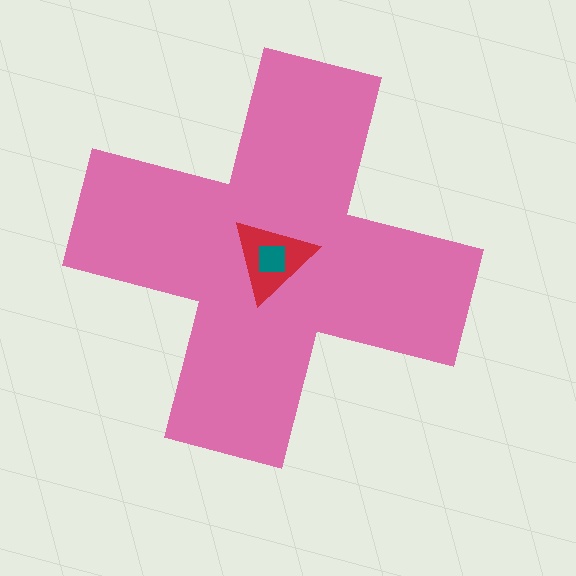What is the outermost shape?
The pink cross.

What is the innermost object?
The teal square.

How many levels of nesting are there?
3.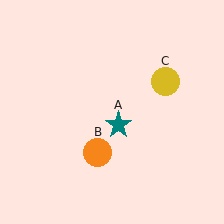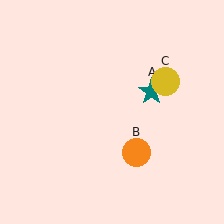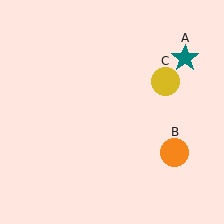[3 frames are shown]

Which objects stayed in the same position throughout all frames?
Yellow circle (object C) remained stationary.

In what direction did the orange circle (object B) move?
The orange circle (object B) moved right.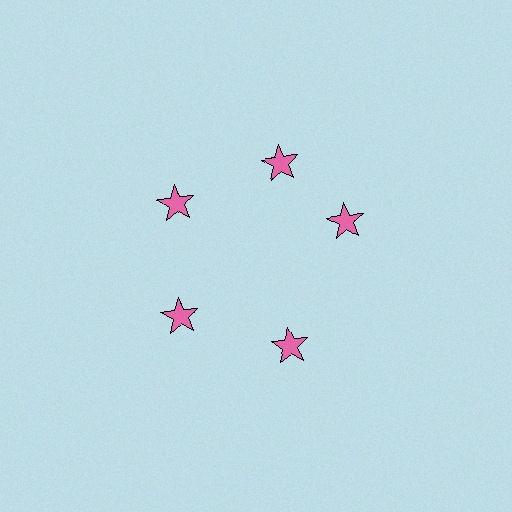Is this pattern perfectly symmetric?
No. The 5 pink stars are arranged in a ring, but one element near the 3 o'clock position is rotated out of alignment along the ring, breaking the 5-fold rotational symmetry.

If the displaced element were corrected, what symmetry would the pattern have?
It would have 5-fold rotational symmetry — the pattern would map onto itself every 72 degrees.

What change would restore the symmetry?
The symmetry would be restored by rotating it back into even spacing with its neighbors so that all 5 stars sit at equal angles and equal distance from the center.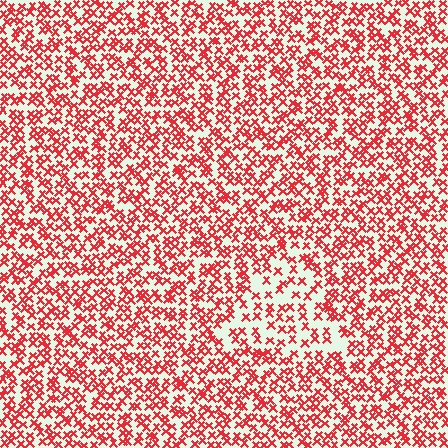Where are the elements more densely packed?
The elements are more densely packed outside the triangle boundary.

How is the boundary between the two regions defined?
The boundary is defined by a change in element density (approximately 1.8x ratio). All elements are the same color, size, and shape.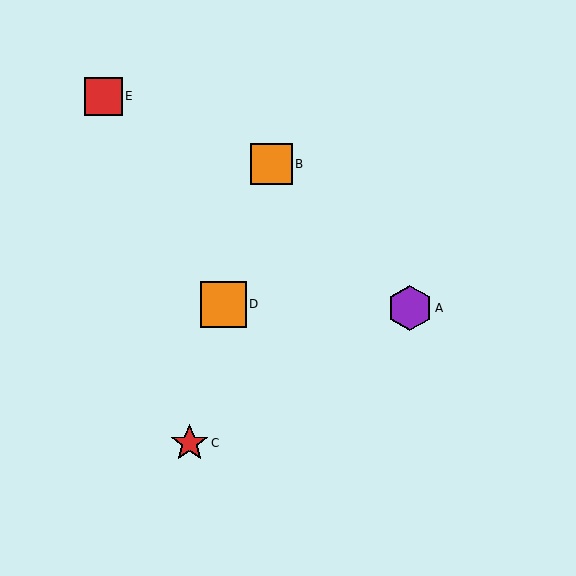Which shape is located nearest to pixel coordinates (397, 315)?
The purple hexagon (labeled A) at (410, 308) is nearest to that location.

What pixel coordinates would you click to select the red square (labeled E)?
Click at (103, 96) to select the red square E.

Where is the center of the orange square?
The center of the orange square is at (272, 164).